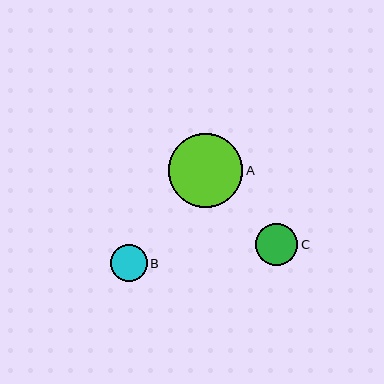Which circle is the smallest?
Circle B is the smallest with a size of approximately 37 pixels.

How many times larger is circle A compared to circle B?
Circle A is approximately 2.0 times the size of circle B.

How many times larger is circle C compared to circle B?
Circle C is approximately 1.1 times the size of circle B.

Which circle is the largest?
Circle A is the largest with a size of approximately 75 pixels.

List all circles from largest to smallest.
From largest to smallest: A, C, B.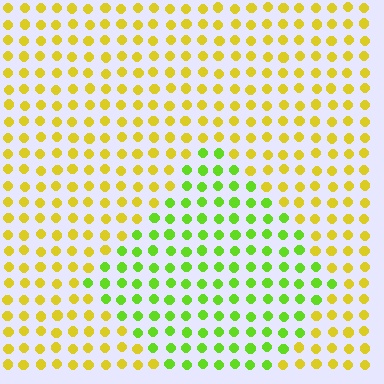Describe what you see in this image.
The image is filled with small yellow elements in a uniform arrangement. A diamond-shaped region is visible where the elements are tinted to a slightly different hue, forming a subtle color boundary.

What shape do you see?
I see a diamond.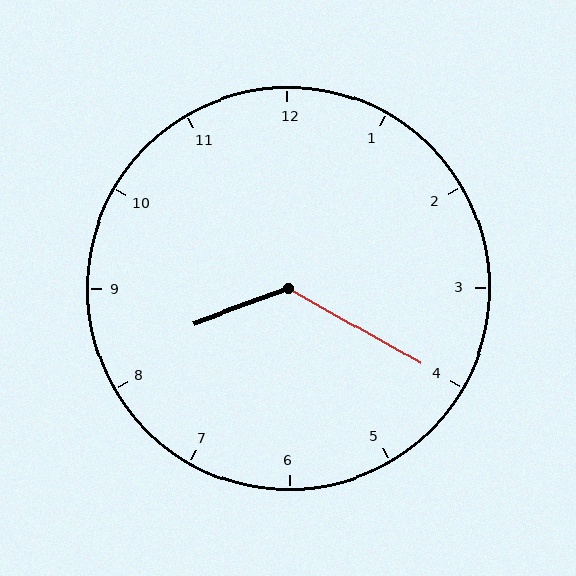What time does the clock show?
8:20.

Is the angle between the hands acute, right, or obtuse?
It is obtuse.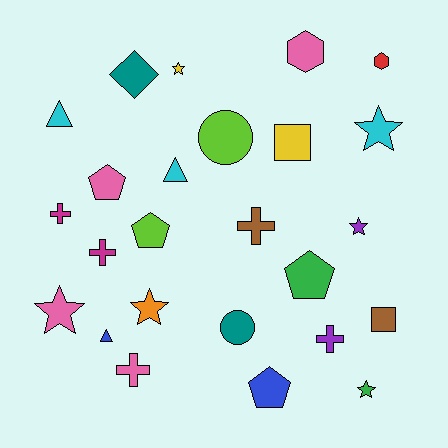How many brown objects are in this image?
There are 2 brown objects.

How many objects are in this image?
There are 25 objects.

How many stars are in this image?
There are 6 stars.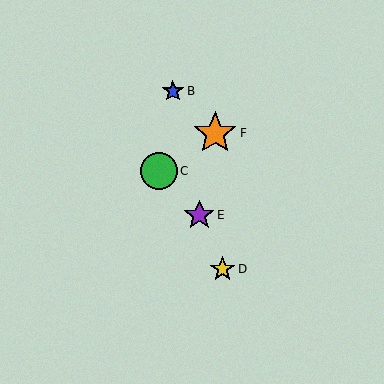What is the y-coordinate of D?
Object D is at y≈269.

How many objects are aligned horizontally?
2 objects (A, C) are aligned horizontally.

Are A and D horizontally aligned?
No, A is at y≈171 and D is at y≈269.